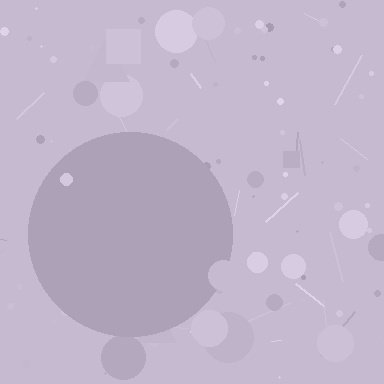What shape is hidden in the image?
A circle is hidden in the image.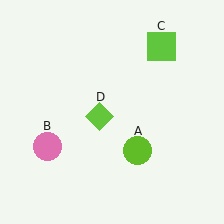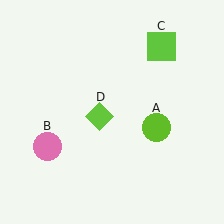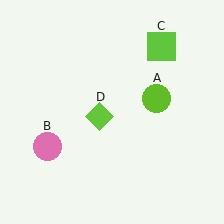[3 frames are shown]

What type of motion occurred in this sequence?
The lime circle (object A) rotated counterclockwise around the center of the scene.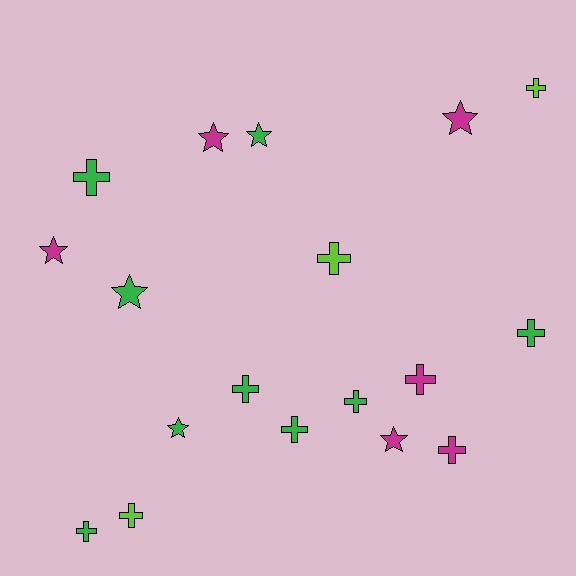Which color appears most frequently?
Green, with 9 objects.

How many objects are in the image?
There are 18 objects.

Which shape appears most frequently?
Cross, with 11 objects.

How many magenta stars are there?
There are 4 magenta stars.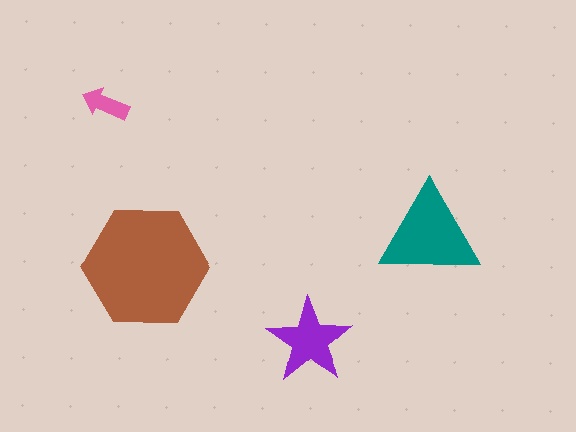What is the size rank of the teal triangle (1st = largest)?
2nd.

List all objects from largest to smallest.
The brown hexagon, the teal triangle, the purple star, the pink arrow.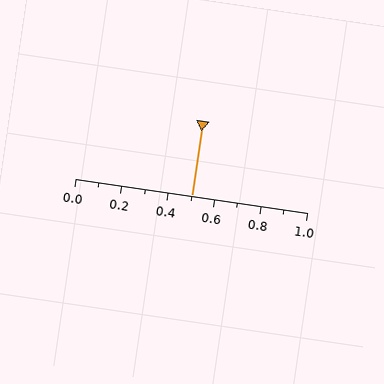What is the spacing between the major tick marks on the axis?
The major ticks are spaced 0.2 apart.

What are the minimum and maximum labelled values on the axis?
The axis runs from 0.0 to 1.0.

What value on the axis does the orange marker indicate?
The marker indicates approximately 0.5.